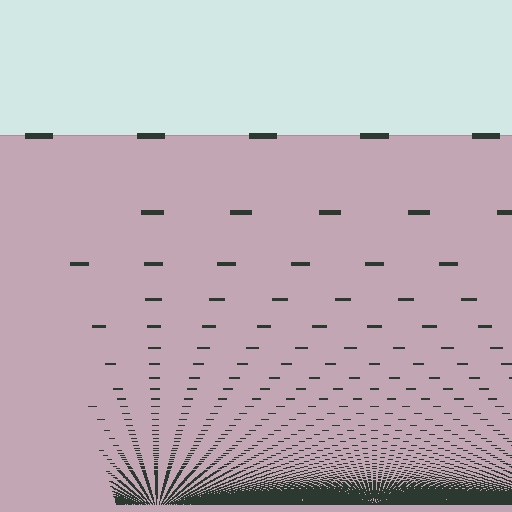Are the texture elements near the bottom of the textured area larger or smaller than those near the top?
Smaller. The gradient is inverted — elements near the bottom are smaller and denser.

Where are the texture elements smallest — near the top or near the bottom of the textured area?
Near the bottom.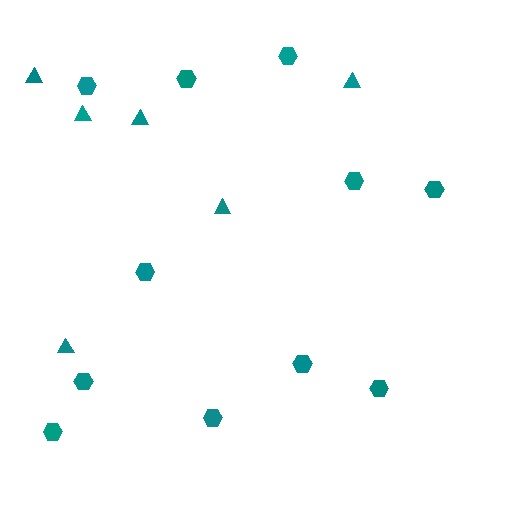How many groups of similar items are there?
There are 2 groups: one group of triangles (6) and one group of hexagons (11).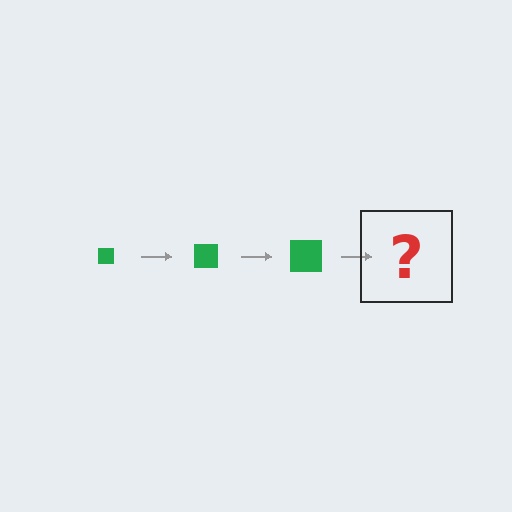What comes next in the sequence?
The next element should be a green square, larger than the previous one.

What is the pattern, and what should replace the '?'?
The pattern is that the square gets progressively larger each step. The '?' should be a green square, larger than the previous one.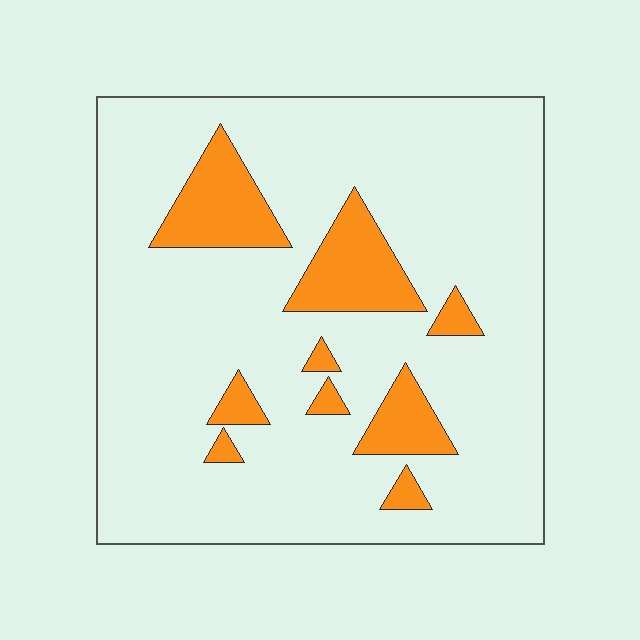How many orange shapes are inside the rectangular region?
9.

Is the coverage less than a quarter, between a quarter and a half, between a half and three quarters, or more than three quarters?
Less than a quarter.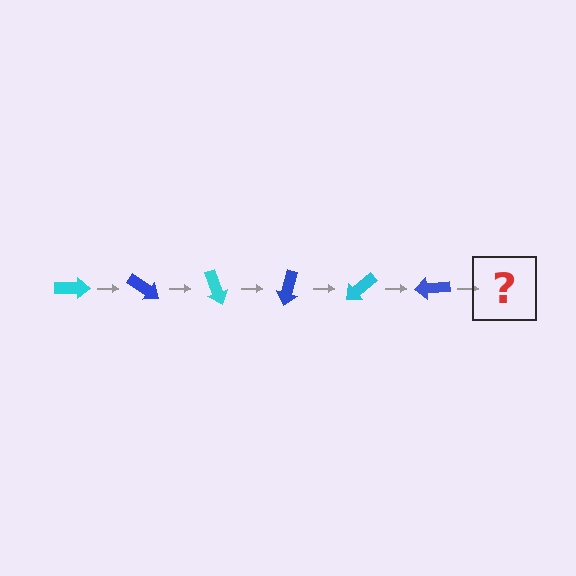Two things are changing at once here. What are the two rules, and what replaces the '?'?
The two rules are that it rotates 35 degrees each step and the color cycles through cyan and blue. The '?' should be a cyan arrow, rotated 210 degrees from the start.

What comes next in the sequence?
The next element should be a cyan arrow, rotated 210 degrees from the start.